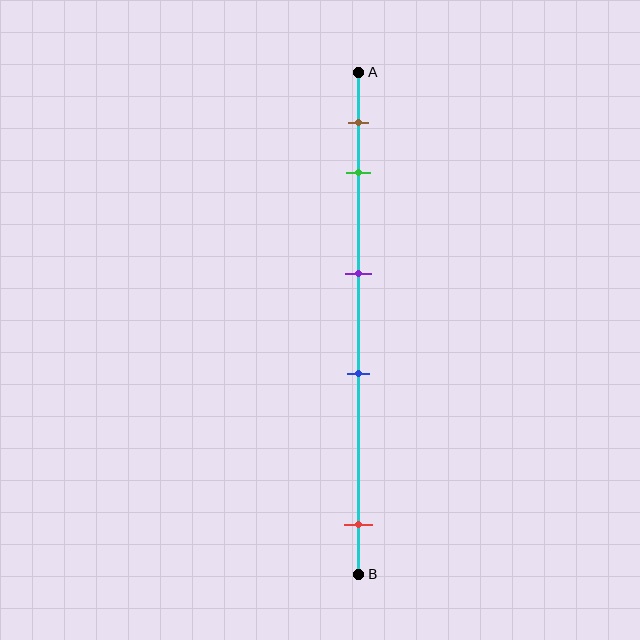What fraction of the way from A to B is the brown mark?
The brown mark is approximately 10% (0.1) of the way from A to B.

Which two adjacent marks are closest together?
The brown and green marks are the closest adjacent pair.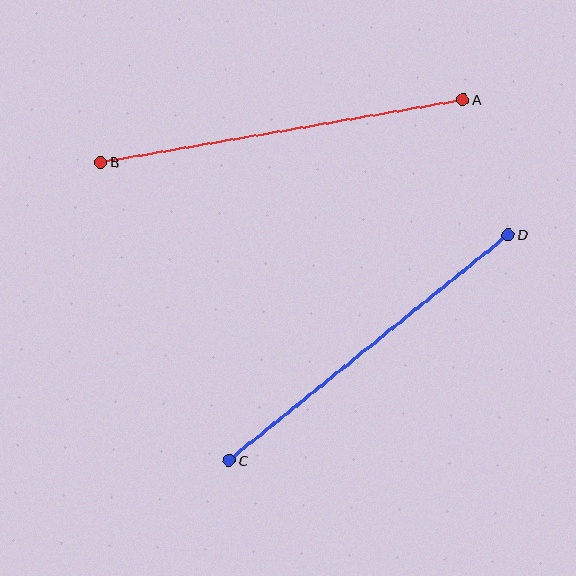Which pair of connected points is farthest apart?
Points A and B are farthest apart.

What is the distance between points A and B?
The distance is approximately 367 pixels.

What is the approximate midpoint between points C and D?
The midpoint is at approximately (369, 347) pixels.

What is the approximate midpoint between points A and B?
The midpoint is at approximately (282, 131) pixels.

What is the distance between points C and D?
The distance is approximately 359 pixels.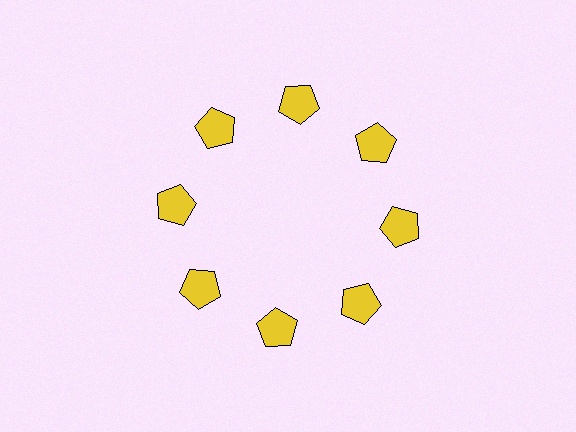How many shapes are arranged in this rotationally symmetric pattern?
There are 8 shapes, arranged in 8 groups of 1.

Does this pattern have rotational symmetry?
Yes, this pattern has 8-fold rotational symmetry. It looks the same after rotating 45 degrees around the center.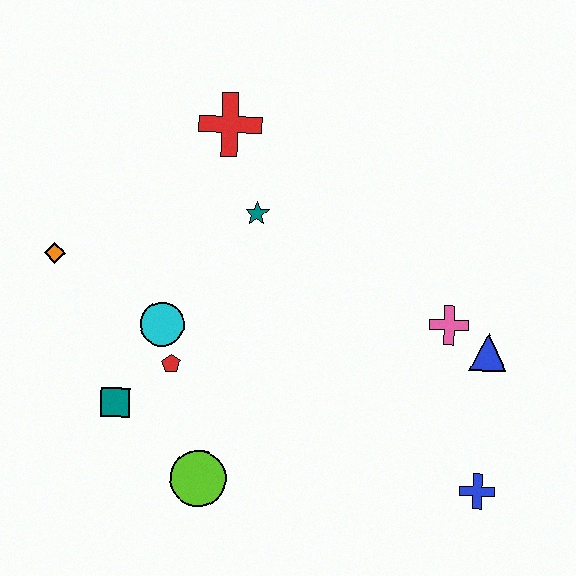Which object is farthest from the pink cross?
The orange diamond is farthest from the pink cross.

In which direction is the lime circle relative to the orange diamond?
The lime circle is below the orange diamond.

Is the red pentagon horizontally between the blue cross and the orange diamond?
Yes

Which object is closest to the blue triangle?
The pink cross is closest to the blue triangle.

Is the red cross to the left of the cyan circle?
No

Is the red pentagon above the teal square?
Yes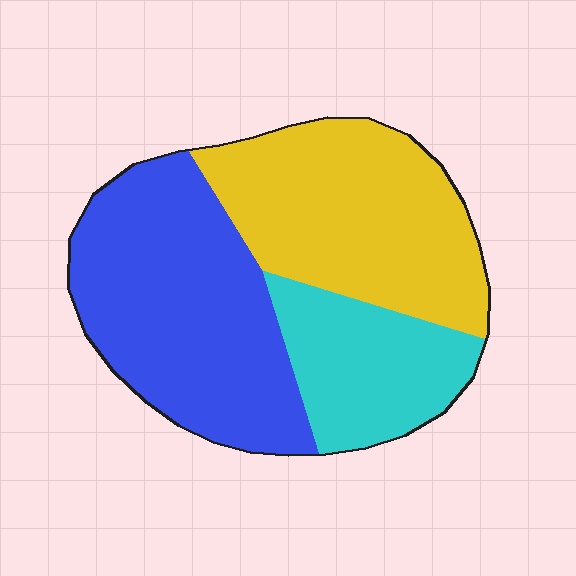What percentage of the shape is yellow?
Yellow takes up about three eighths (3/8) of the shape.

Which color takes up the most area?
Blue, at roughly 40%.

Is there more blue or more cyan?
Blue.